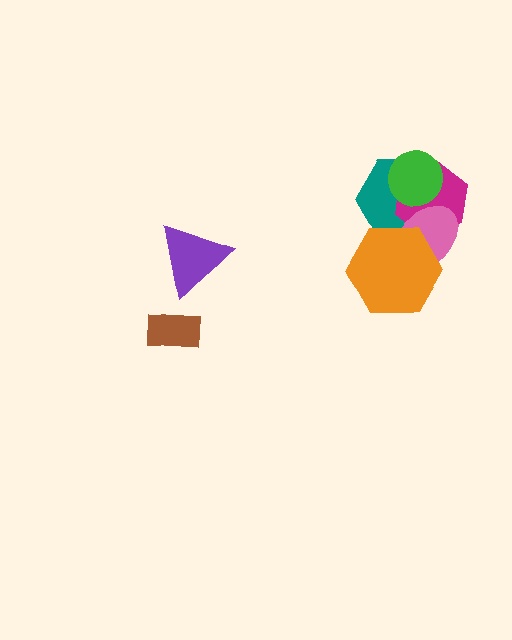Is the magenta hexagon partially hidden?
Yes, it is partially covered by another shape.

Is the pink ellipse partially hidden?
Yes, it is partially covered by another shape.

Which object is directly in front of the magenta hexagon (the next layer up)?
The green circle is directly in front of the magenta hexagon.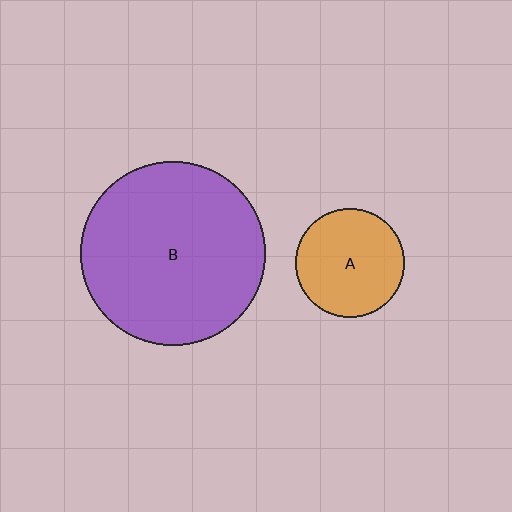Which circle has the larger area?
Circle B (purple).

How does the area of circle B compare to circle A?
Approximately 2.9 times.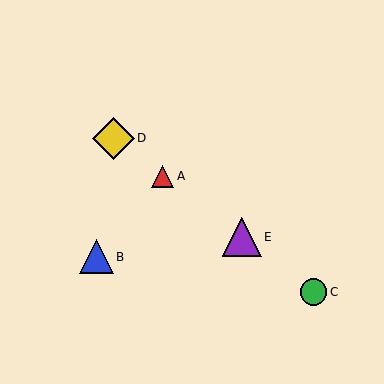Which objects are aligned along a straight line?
Objects A, C, D, E are aligned along a straight line.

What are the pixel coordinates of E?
Object E is at (242, 237).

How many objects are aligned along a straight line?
4 objects (A, C, D, E) are aligned along a straight line.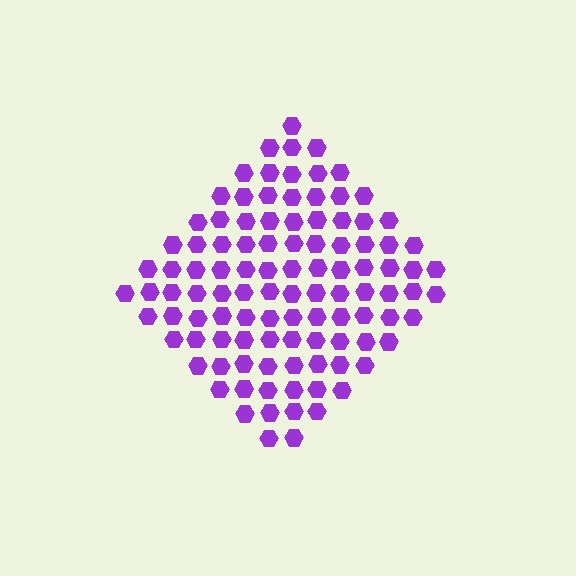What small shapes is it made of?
It is made of small hexagons.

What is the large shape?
The large shape is a diamond.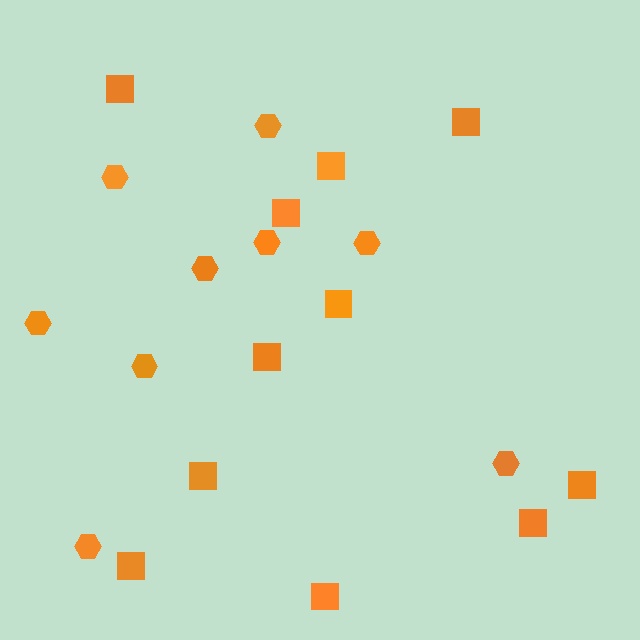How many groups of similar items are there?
There are 2 groups: one group of squares (11) and one group of hexagons (9).